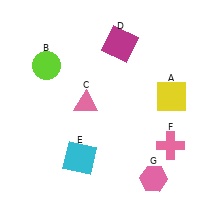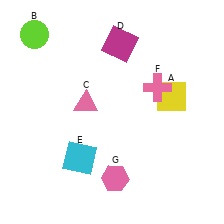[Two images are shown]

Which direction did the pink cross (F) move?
The pink cross (F) moved up.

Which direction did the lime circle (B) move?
The lime circle (B) moved up.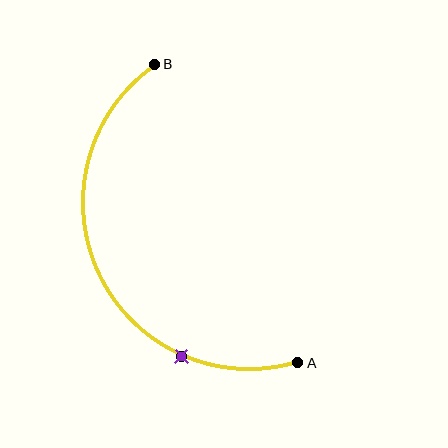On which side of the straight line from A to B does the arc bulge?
The arc bulges to the left of the straight line connecting A and B.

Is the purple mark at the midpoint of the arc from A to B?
No. The purple mark lies on the arc but is closer to endpoint A. The arc midpoint would be at the point on the curve equidistant along the arc from both A and B.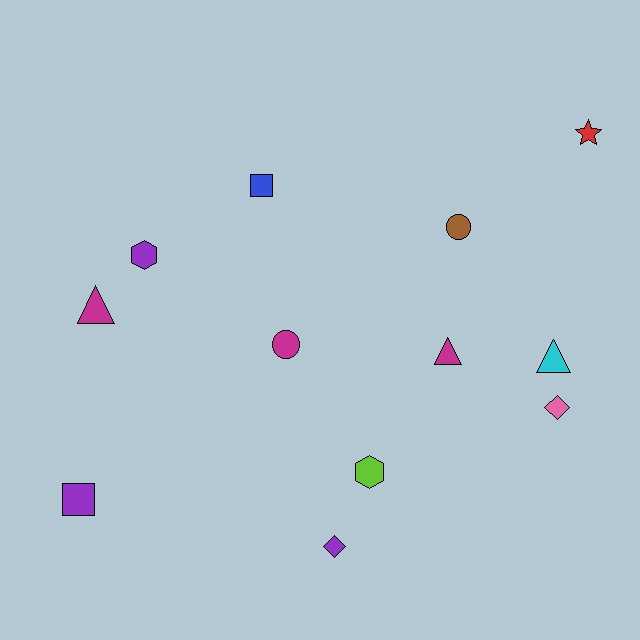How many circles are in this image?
There are 2 circles.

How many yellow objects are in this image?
There are no yellow objects.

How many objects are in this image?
There are 12 objects.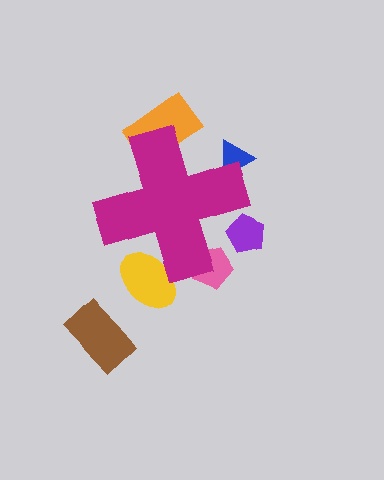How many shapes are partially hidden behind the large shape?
5 shapes are partially hidden.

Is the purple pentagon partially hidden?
Yes, the purple pentagon is partially hidden behind the magenta cross.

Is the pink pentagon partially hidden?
Yes, the pink pentagon is partially hidden behind the magenta cross.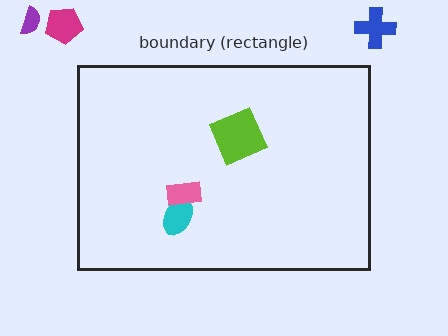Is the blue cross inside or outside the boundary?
Outside.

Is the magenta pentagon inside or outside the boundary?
Outside.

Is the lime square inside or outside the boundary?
Inside.